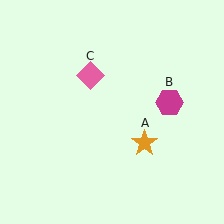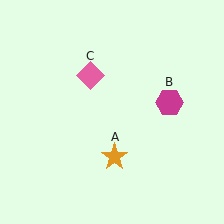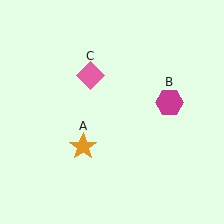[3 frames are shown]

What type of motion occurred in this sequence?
The orange star (object A) rotated clockwise around the center of the scene.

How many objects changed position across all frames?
1 object changed position: orange star (object A).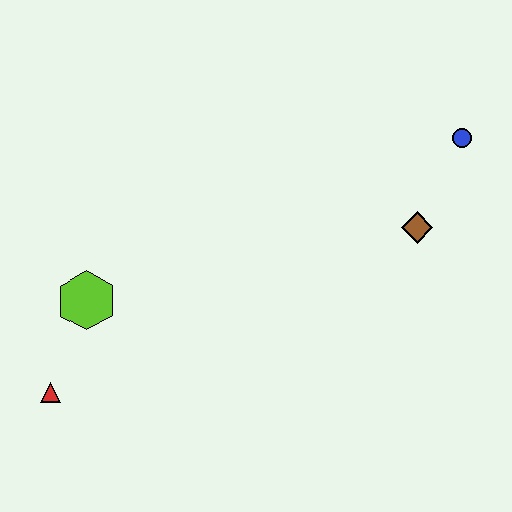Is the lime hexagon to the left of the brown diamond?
Yes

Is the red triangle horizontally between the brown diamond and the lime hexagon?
No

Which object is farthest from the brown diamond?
The red triangle is farthest from the brown diamond.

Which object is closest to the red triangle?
The lime hexagon is closest to the red triangle.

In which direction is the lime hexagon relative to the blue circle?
The lime hexagon is to the left of the blue circle.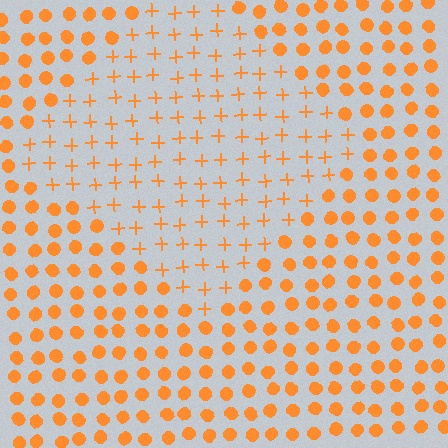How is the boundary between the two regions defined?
The boundary is defined by a change in element shape: plus signs inside vs. circles outside. All elements share the same color and spacing.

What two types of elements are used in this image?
The image uses plus signs inside the diamond region and circles outside it.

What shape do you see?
I see a diamond.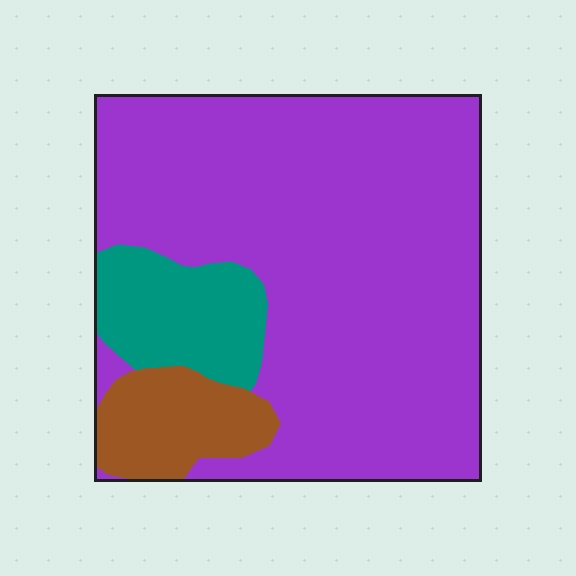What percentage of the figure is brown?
Brown covers 10% of the figure.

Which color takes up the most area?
Purple, at roughly 75%.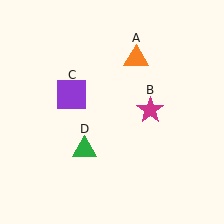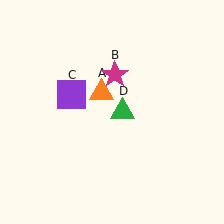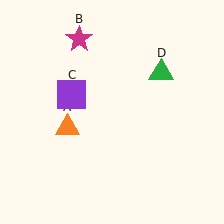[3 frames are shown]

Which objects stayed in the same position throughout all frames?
Purple square (object C) remained stationary.